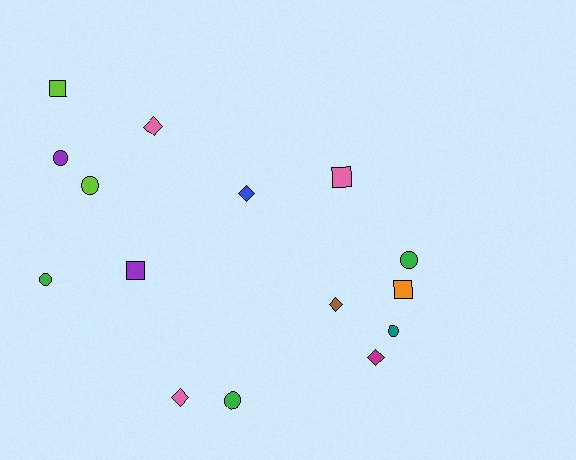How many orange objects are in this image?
There is 1 orange object.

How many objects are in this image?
There are 15 objects.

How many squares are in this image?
There are 4 squares.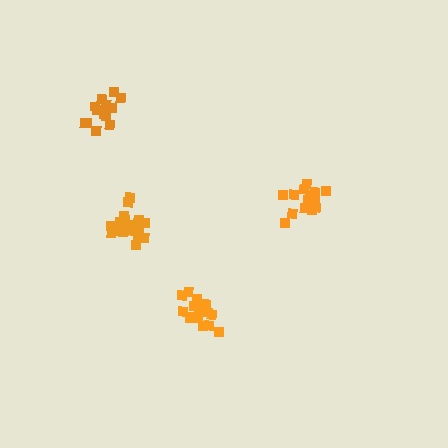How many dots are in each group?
Group 1: 18 dots, Group 2: 16 dots, Group 3: 18 dots, Group 4: 20 dots (72 total).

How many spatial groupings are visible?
There are 4 spatial groupings.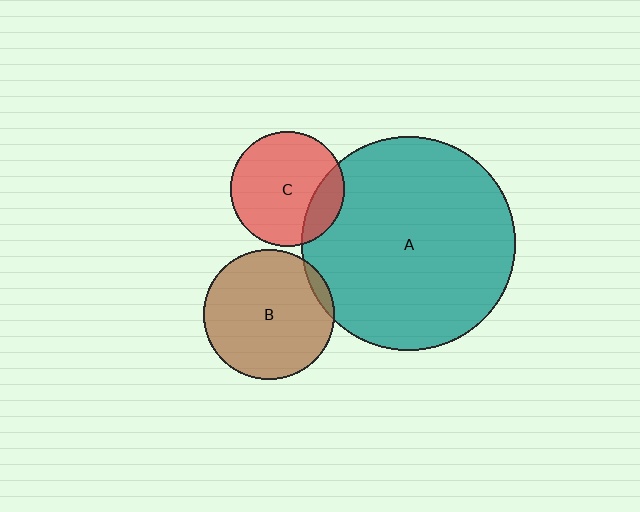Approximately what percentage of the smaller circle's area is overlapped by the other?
Approximately 20%.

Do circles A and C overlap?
Yes.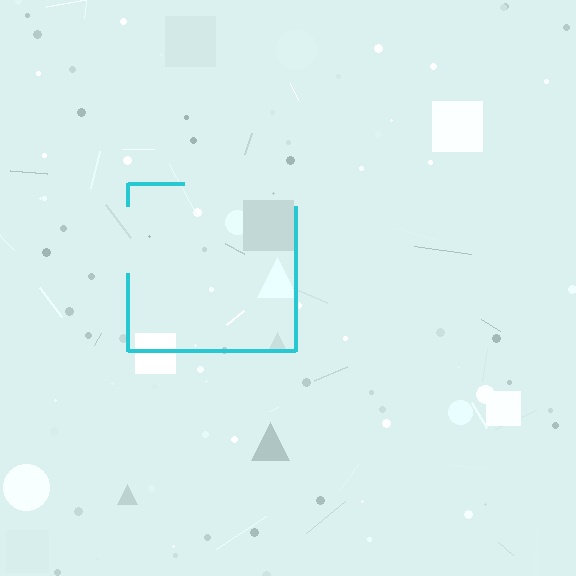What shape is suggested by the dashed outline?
The dashed outline suggests a square.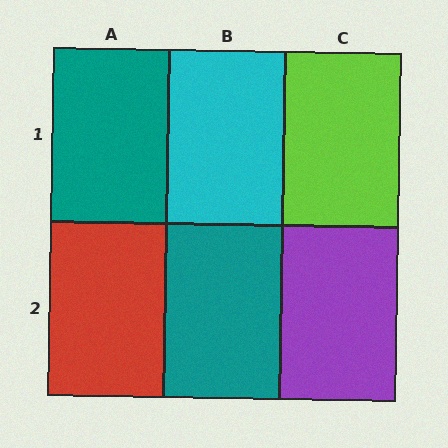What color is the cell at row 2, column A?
Red.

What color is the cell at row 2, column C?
Purple.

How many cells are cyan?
1 cell is cyan.